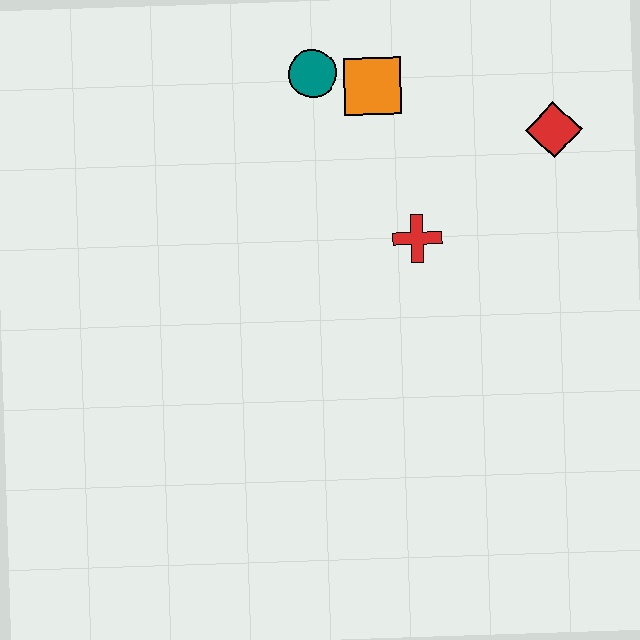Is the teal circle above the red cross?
Yes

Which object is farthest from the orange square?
The red diamond is farthest from the orange square.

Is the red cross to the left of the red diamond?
Yes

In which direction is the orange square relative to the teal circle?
The orange square is to the right of the teal circle.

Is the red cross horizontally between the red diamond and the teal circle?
Yes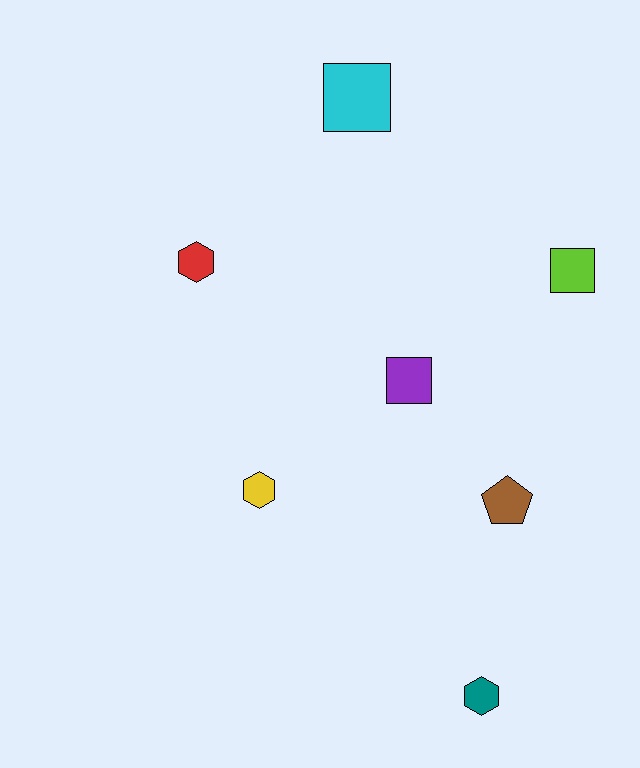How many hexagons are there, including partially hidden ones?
There are 3 hexagons.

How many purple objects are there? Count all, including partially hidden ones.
There is 1 purple object.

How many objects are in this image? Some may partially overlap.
There are 7 objects.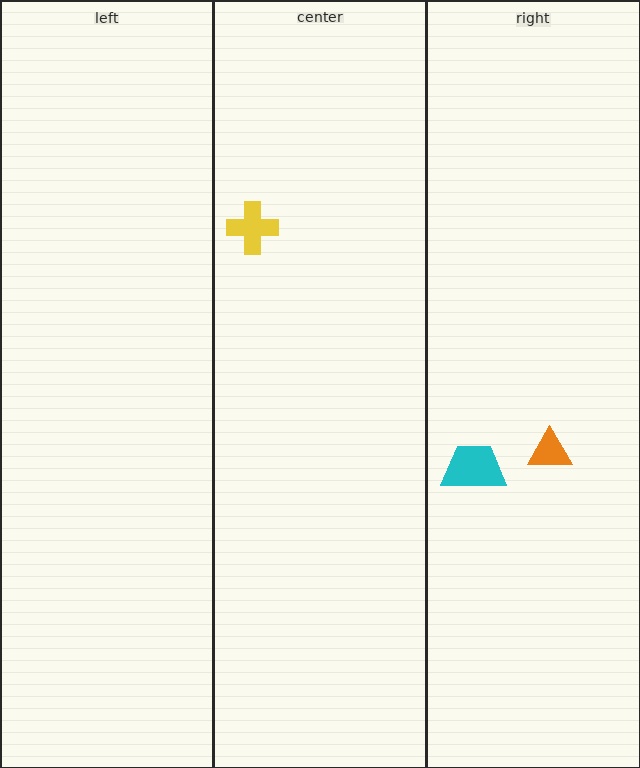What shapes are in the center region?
The yellow cross.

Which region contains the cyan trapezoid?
The right region.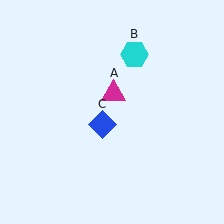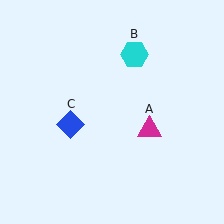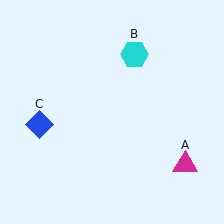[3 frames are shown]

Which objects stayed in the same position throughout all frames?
Cyan hexagon (object B) remained stationary.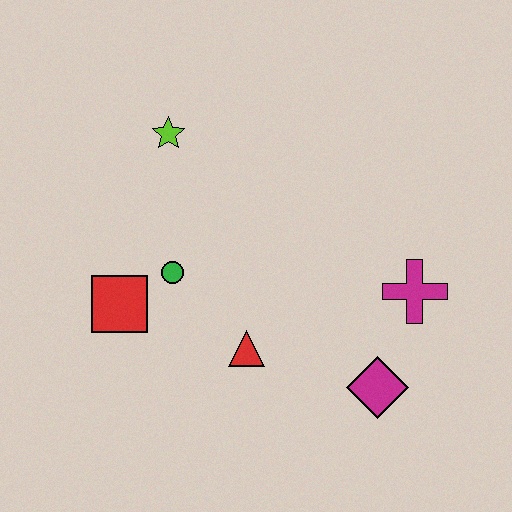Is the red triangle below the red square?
Yes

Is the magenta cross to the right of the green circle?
Yes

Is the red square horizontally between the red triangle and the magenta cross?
No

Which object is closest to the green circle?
The red square is closest to the green circle.